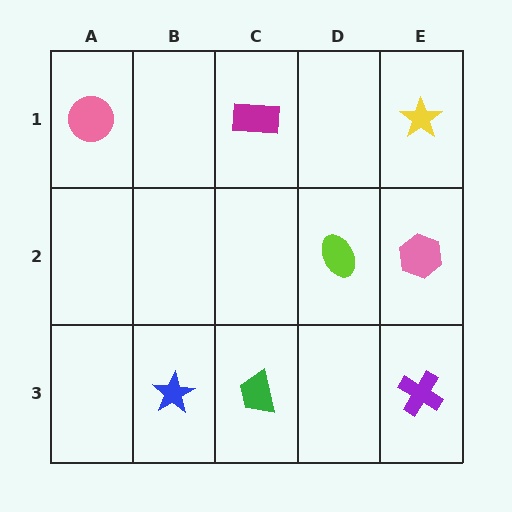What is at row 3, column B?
A blue star.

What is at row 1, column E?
A yellow star.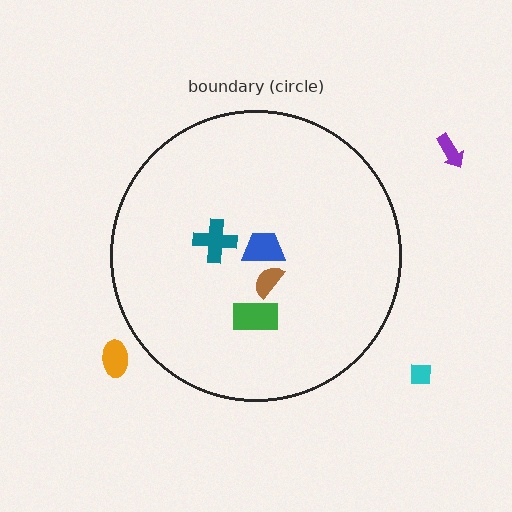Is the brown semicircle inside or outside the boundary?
Inside.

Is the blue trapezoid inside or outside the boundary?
Inside.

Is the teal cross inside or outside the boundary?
Inside.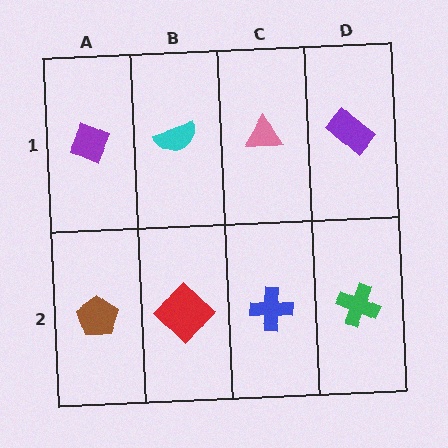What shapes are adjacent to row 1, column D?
A green cross (row 2, column D), a pink triangle (row 1, column C).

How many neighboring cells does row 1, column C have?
3.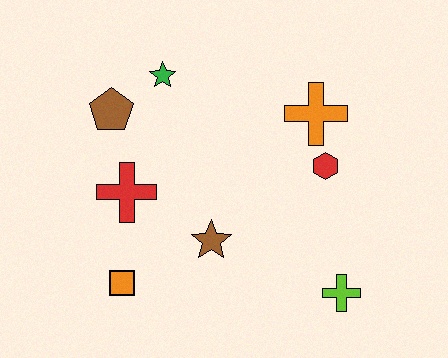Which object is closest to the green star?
The brown pentagon is closest to the green star.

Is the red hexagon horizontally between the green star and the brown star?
No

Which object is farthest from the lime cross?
The brown pentagon is farthest from the lime cross.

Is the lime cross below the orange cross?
Yes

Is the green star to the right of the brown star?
No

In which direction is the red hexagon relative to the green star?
The red hexagon is to the right of the green star.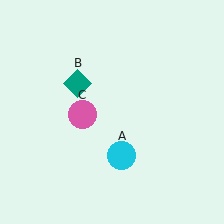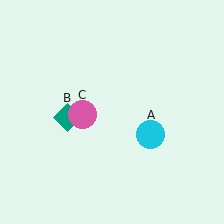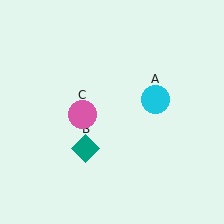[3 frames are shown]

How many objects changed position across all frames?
2 objects changed position: cyan circle (object A), teal diamond (object B).